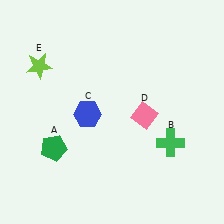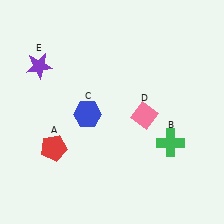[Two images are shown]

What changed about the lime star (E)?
In Image 1, E is lime. In Image 2, it changed to purple.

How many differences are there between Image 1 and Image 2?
There are 2 differences between the two images.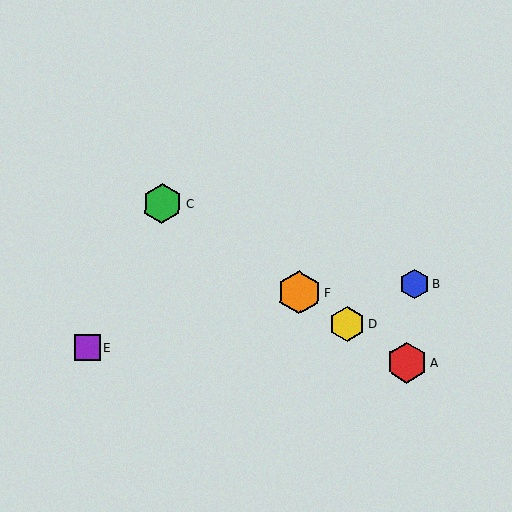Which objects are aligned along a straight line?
Objects A, C, D, F are aligned along a straight line.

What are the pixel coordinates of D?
Object D is at (348, 324).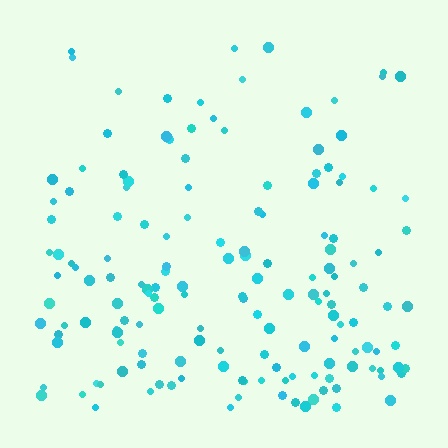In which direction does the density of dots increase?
From top to bottom, with the bottom side densest.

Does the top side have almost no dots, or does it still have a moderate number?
Still a moderate number, just noticeably fewer than the bottom.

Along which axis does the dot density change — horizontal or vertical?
Vertical.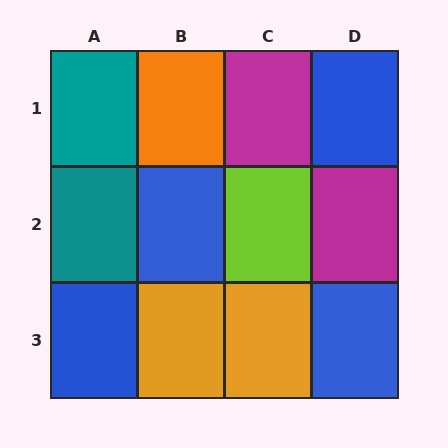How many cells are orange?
3 cells are orange.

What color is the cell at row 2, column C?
Lime.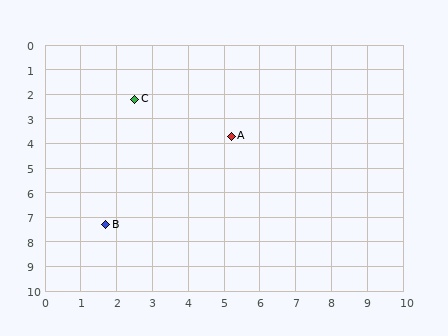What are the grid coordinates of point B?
Point B is at approximately (1.7, 7.3).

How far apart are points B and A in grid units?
Points B and A are about 5.0 grid units apart.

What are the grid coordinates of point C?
Point C is at approximately (2.5, 2.2).